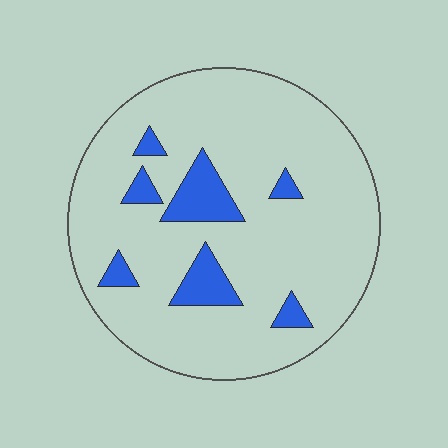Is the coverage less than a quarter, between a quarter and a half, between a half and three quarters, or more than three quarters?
Less than a quarter.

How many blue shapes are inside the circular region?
7.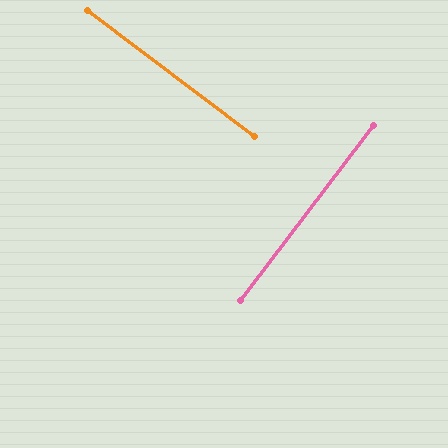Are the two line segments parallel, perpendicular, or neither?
Perpendicular — they meet at approximately 90°.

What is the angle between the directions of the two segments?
Approximately 90 degrees.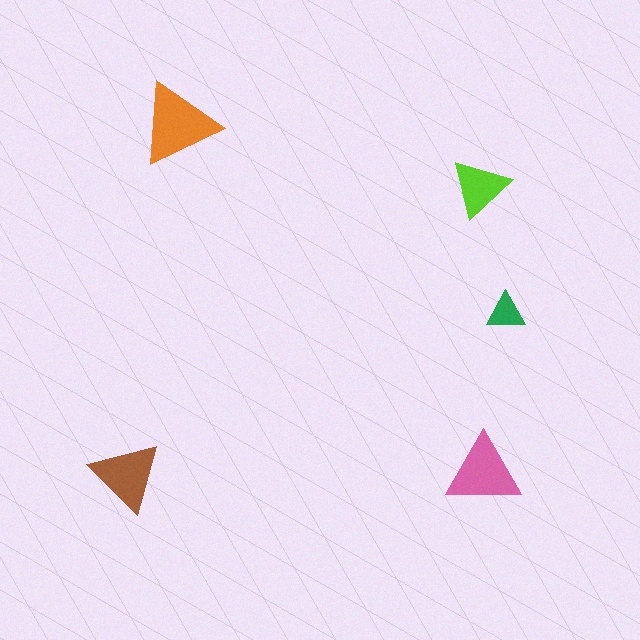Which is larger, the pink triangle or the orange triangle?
The orange one.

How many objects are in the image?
There are 5 objects in the image.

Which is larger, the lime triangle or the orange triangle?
The orange one.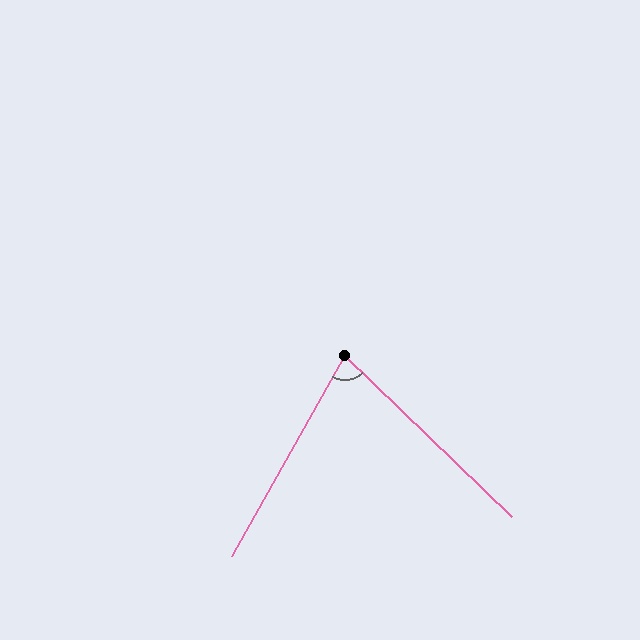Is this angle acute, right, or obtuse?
It is acute.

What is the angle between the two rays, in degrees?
Approximately 75 degrees.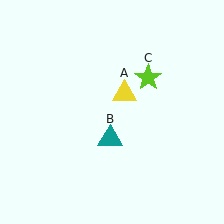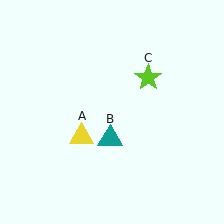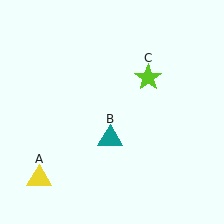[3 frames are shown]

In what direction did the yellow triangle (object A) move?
The yellow triangle (object A) moved down and to the left.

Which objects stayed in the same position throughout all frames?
Teal triangle (object B) and lime star (object C) remained stationary.